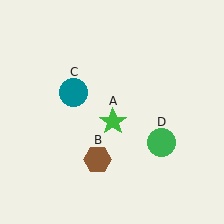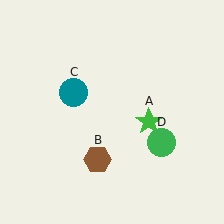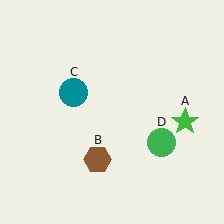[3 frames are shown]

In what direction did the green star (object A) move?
The green star (object A) moved right.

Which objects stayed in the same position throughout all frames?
Brown hexagon (object B) and teal circle (object C) and green circle (object D) remained stationary.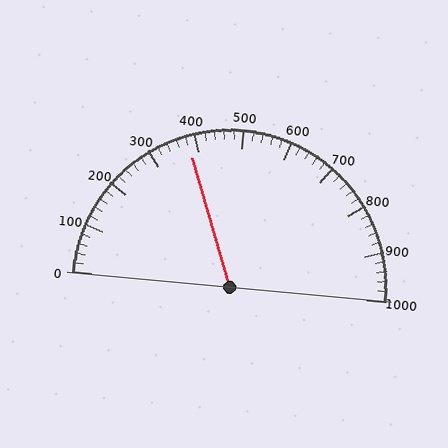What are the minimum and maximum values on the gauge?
The gauge ranges from 0 to 1000.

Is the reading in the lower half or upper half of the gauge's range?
The reading is in the lower half of the range (0 to 1000).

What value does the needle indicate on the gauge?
The needle indicates approximately 380.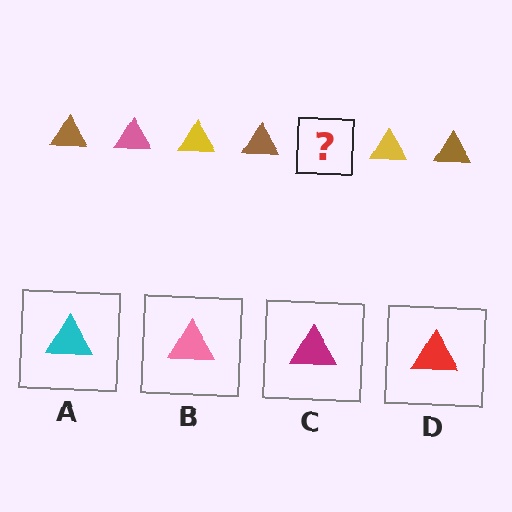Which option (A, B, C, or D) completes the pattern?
B.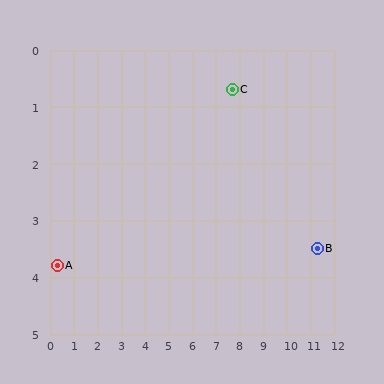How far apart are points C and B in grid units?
Points C and B are about 4.6 grid units apart.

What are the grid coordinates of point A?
Point A is at approximately (0.3, 3.8).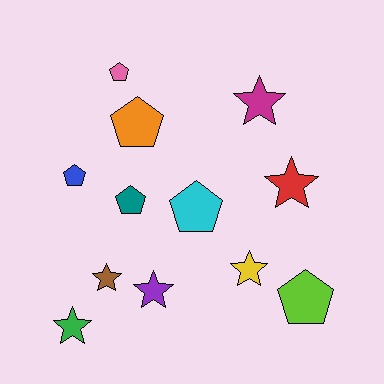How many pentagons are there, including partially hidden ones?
There are 6 pentagons.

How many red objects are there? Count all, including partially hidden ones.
There is 1 red object.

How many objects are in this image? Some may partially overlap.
There are 12 objects.